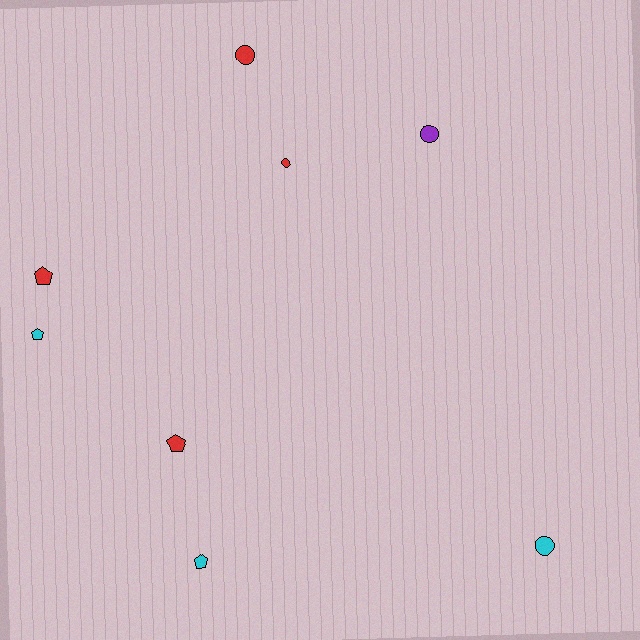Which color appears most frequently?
Red, with 4 objects.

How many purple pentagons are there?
There are no purple pentagons.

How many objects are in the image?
There are 8 objects.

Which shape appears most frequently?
Pentagon, with 4 objects.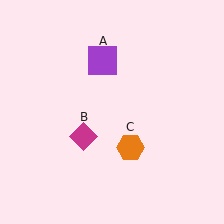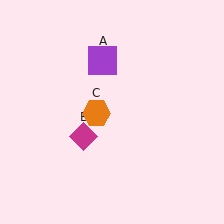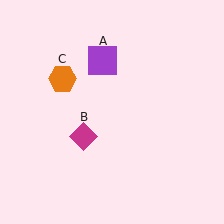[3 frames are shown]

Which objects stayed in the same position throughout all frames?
Purple square (object A) and magenta diamond (object B) remained stationary.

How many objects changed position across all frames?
1 object changed position: orange hexagon (object C).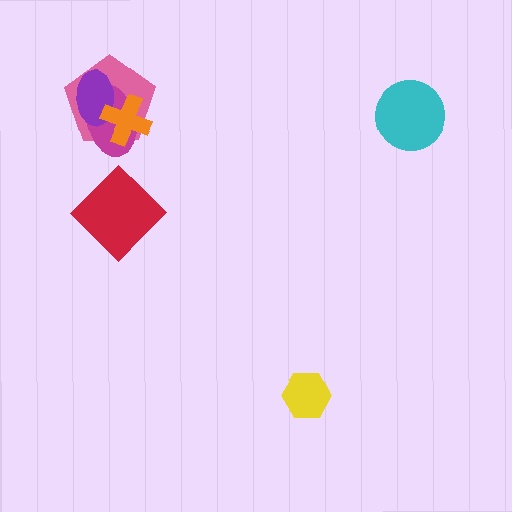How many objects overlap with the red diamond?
0 objects overlap with the red diamond.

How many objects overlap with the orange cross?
3 objects overlap with the orange cross.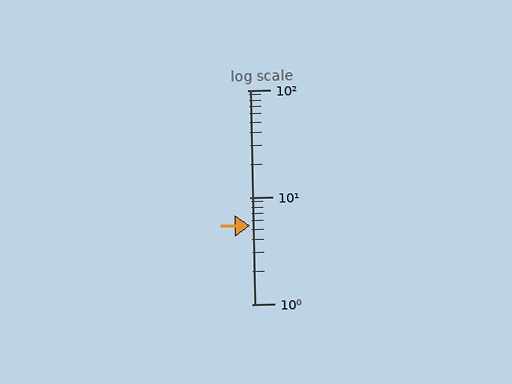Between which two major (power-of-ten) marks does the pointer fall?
The pointer is between 1 and 10.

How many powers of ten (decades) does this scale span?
The scale spans 2 decades, from 1 to 100.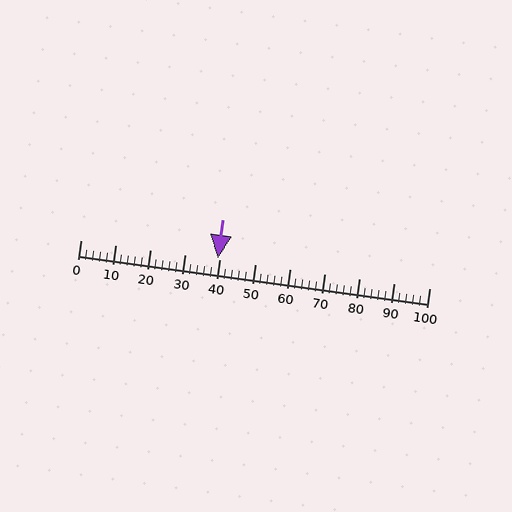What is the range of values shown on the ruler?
The ruler shows values from 0 to 100.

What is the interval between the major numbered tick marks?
The major tick marks are spaced 10 units apart.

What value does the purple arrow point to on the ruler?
The purple arrow points to approximately 39.